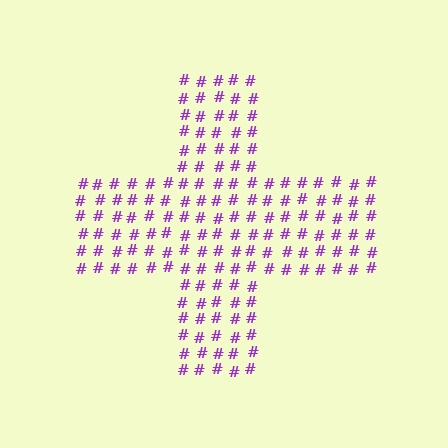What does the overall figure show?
The overall figure shows a cross.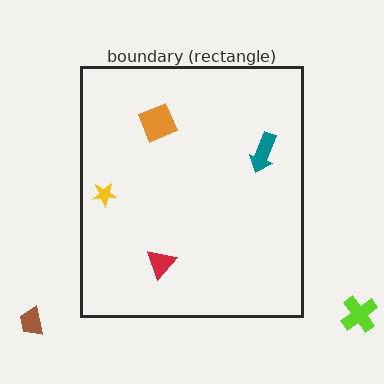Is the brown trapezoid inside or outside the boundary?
Outside.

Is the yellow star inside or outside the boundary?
Inside.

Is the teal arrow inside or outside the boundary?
Inside.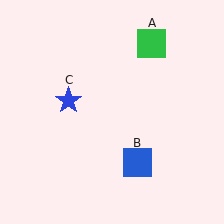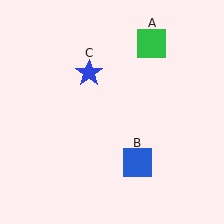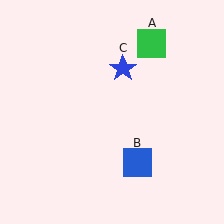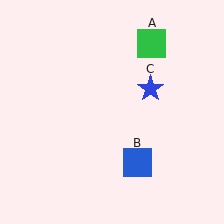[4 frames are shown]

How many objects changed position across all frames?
1 object changed position: blue star (object C).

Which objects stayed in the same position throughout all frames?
Green square (object A) and blue square (object B) remained stationary.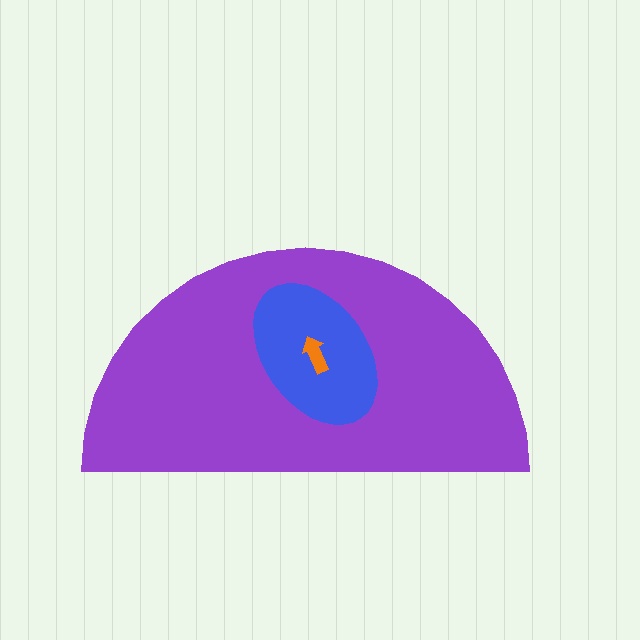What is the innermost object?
The orange arrow.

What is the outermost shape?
The purple semicircle.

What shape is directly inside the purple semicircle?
The blue ellipse.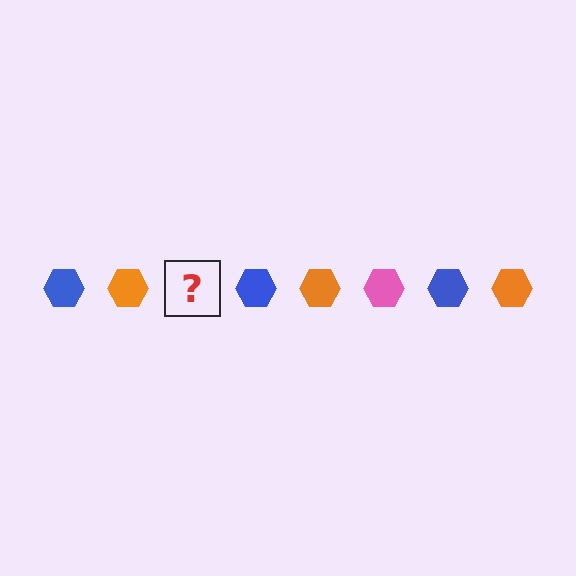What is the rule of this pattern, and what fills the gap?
The rule is that the pattern cycles through blue, orange, pink hexagons. The gap should be filled with a pink hexagon.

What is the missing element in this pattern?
The missing element is a pink hexagon.